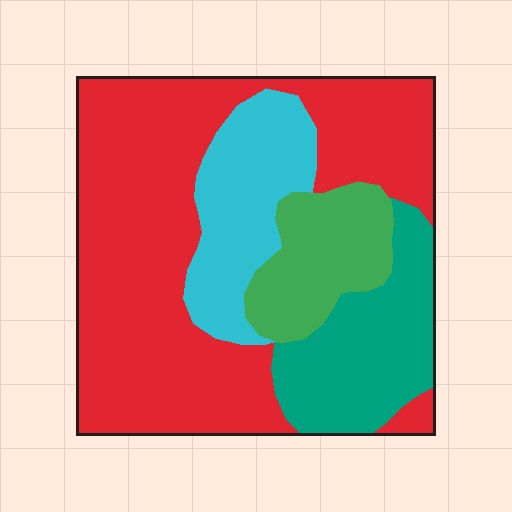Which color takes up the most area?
Red, at roughly 55%.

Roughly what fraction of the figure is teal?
Teal takes up about one sixth (1/6) of the figure.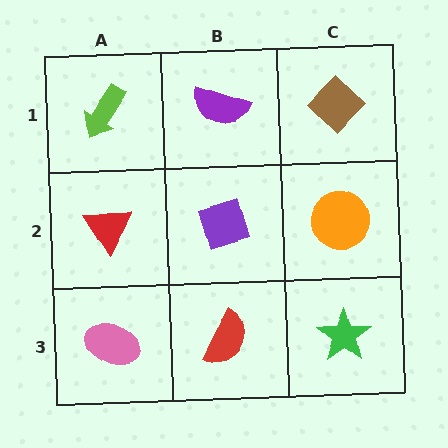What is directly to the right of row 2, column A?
A purple diamond.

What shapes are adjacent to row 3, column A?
A red triangle (row 2, column A), a red semicircle (row 3, column B).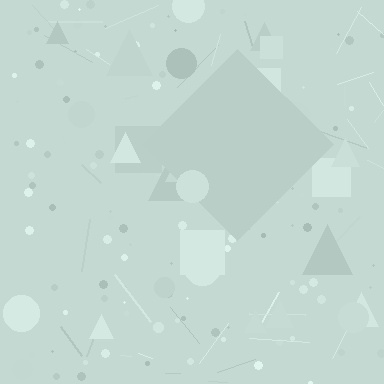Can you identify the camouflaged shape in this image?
The camouflaged shape is a diamond.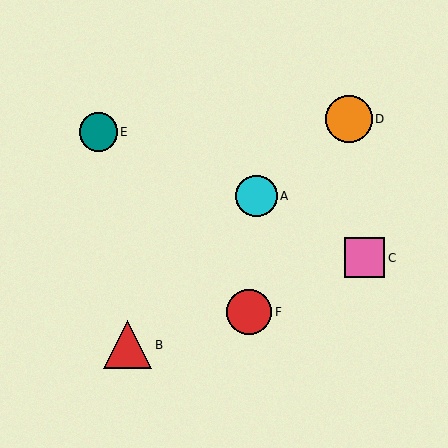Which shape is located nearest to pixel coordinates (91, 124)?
The teal circle (labeled E) at (98, 132) is nearest to that location.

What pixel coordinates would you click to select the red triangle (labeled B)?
Click at (128, 345) to select the red triangle B.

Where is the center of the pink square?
The center of the pink square is at (364, 258).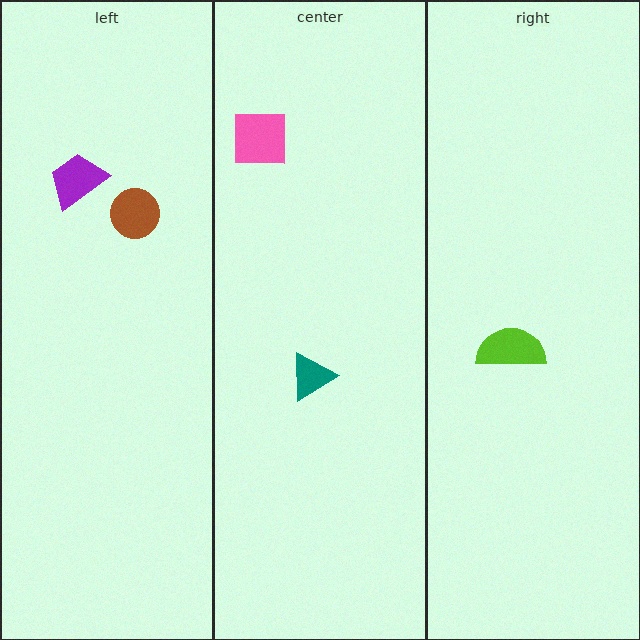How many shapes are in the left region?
2.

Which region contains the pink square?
The center region.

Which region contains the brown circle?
The left region.